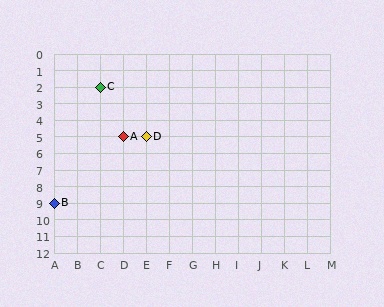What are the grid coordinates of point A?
Point A is at grid coordinates (D, 5).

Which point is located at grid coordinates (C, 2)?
Point C is at (C, 2).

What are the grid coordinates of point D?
Point D is at grid coordinates (E, 5).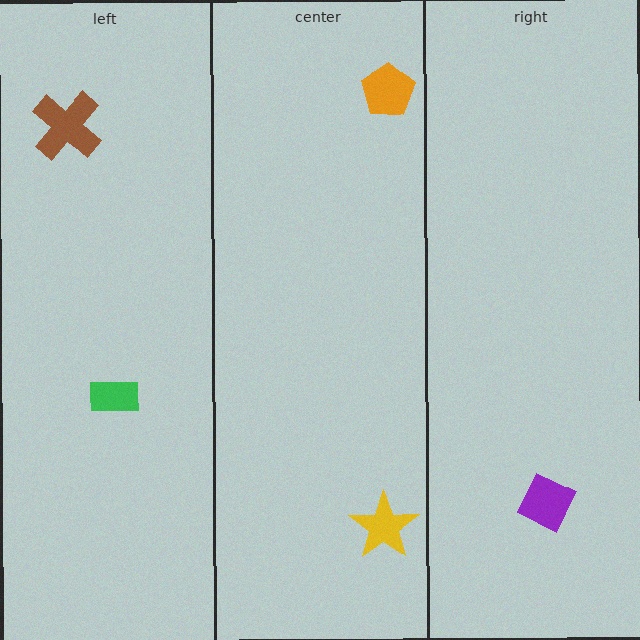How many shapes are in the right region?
1.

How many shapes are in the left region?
2.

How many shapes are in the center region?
2.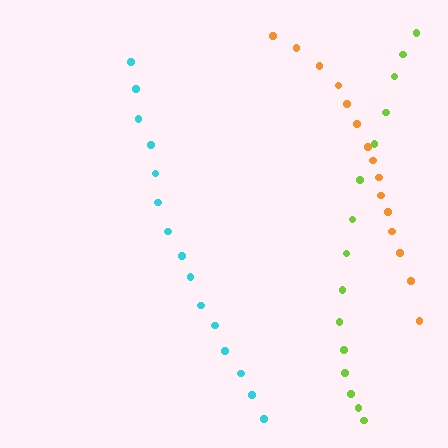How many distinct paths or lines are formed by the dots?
There are 3 distinct paths.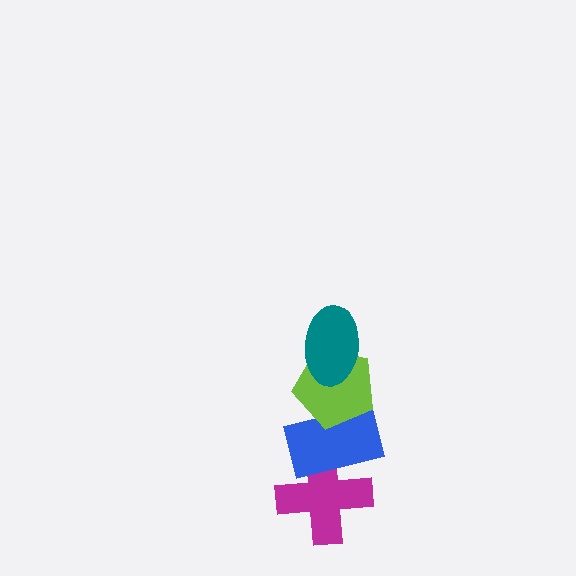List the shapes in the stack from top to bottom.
From top to bottom: the teal ellipse, the lime pentagon, the blue rectangle, the magenta cross.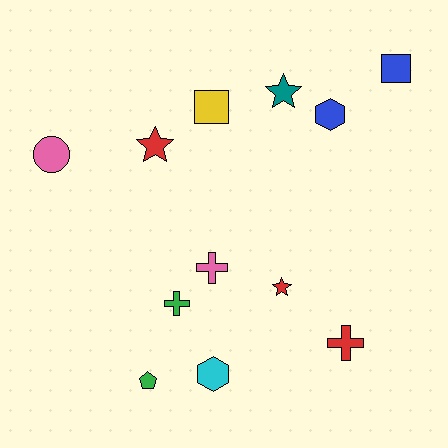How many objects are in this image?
There are 12 objects.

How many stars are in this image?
There are 3 stars.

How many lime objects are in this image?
There are no lime objects.